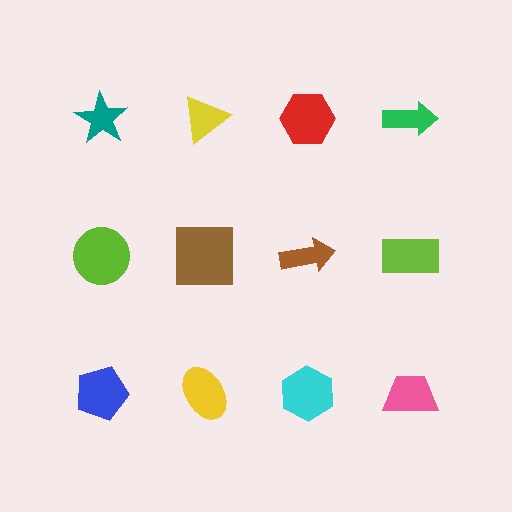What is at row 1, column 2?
A yellow triangle.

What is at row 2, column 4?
A lime rectangle.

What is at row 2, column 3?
A brown arrow.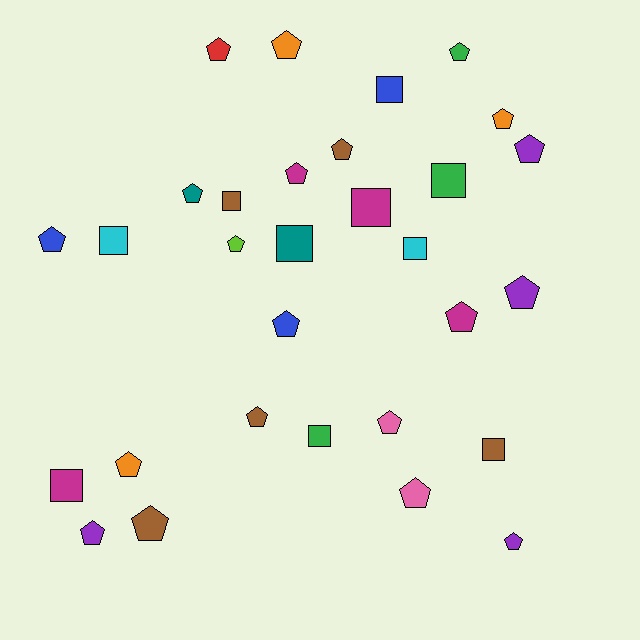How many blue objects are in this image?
There are 3 blue objects.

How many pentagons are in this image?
There are 20 pentagons.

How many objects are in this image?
There are 30 objects.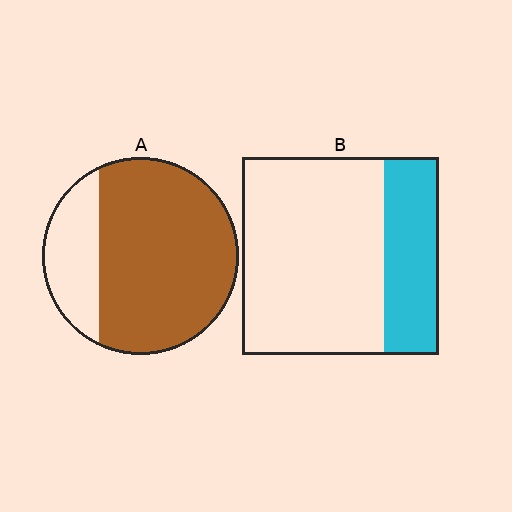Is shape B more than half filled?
No.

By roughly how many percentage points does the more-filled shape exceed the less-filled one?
By roughly 50 percentage points (A over B).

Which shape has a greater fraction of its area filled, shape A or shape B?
Shape A.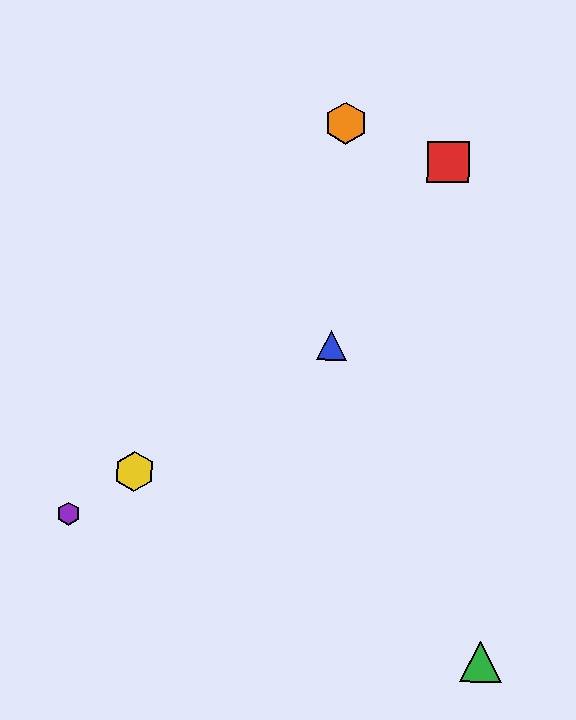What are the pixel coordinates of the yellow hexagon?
The yellow hexagon is at (134, 472).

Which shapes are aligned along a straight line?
The blue triangle, the yellow hexagon, the purple hexagon are aligned along a straight line.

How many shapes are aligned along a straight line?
3 shapes (the blue triangle, the yellow hexagon, the purple hexagon) are aligned along a straight line.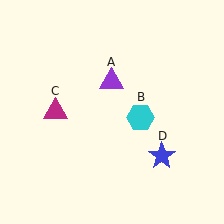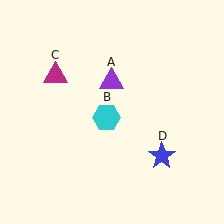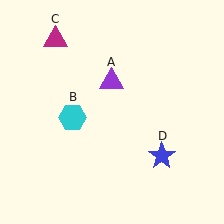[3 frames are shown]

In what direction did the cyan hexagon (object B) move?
The cyan hexagon (object B) moved left.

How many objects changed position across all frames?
2 objects changed position: cyan hexagon (object B), magenta triangle (object C).